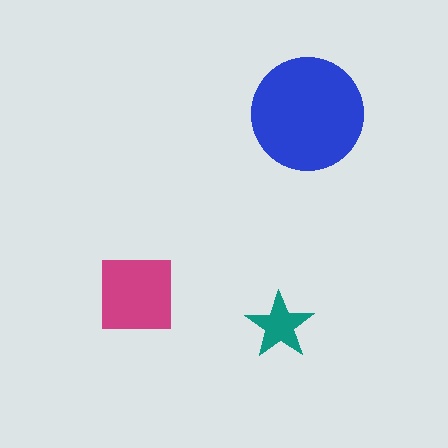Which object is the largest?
The blue circle.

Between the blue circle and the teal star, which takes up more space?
The blue circle.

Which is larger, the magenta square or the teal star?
The magenta square.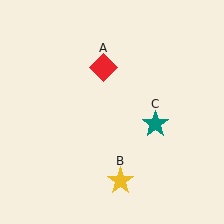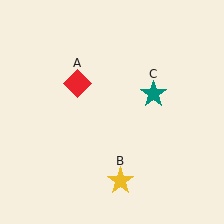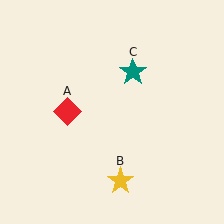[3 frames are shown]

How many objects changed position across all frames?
2 objects changed position: red diamond (object A), teal star (object C).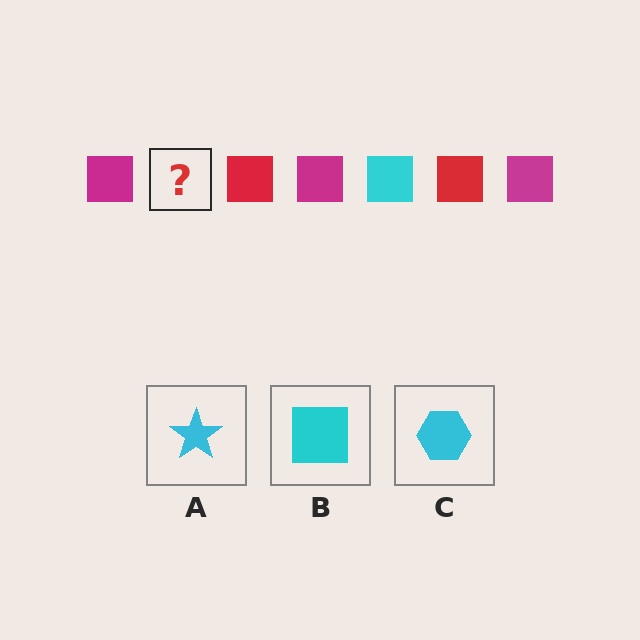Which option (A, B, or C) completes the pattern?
B.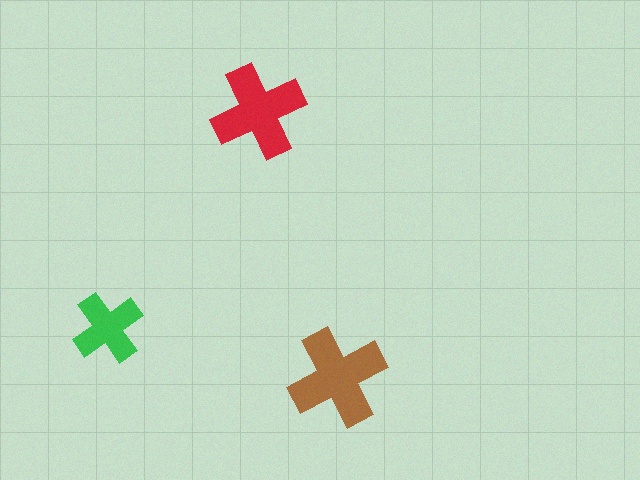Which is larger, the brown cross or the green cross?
The brown one.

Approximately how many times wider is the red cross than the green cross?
About 1.5 times wider.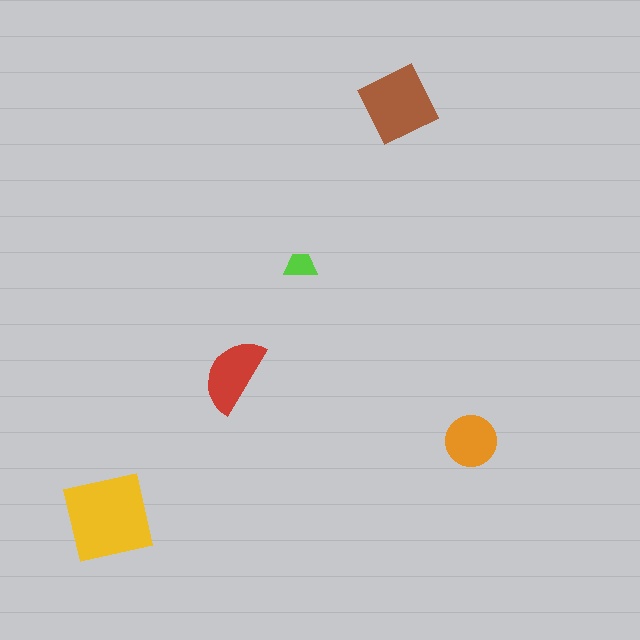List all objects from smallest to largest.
The lime trapezoid, the orange circle, the red semicircle, the brown diamond, the yellow square.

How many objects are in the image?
There are 5 objects in the image.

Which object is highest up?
The brown diamond is topmost.